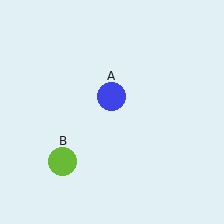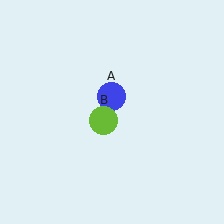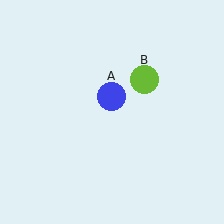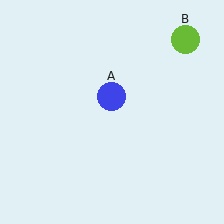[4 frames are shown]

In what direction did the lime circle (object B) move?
The lime circle (object B) moved up and to the right.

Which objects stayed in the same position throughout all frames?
Blue circle (object A) remained stationary.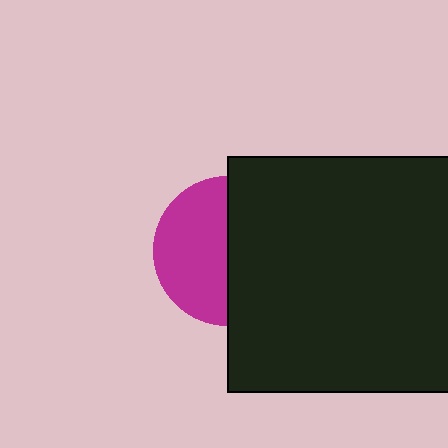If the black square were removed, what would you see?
You would see the complete magenta circle.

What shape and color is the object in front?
The object in front is a black square.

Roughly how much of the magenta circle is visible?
About half of it is visible (roughly 50%).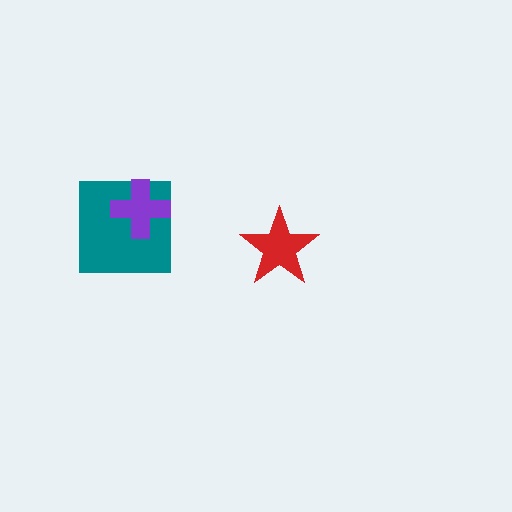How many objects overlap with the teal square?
1 object overlaps with the teal square.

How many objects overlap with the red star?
0 objects overlap with the red star.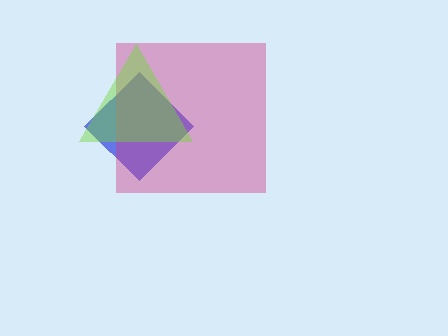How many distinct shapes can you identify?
There are 3 distinct shapes: a blue diamond, a magenta square, a lime triangle.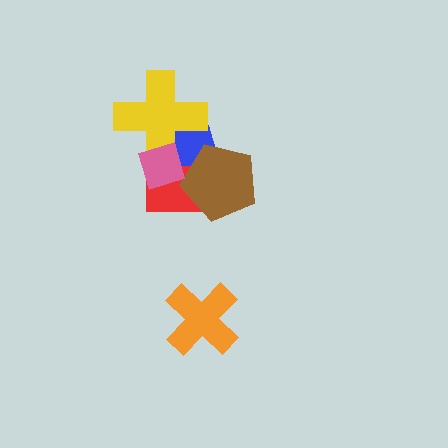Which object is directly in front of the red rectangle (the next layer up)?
The brown pentagon is directly in front of the red rectangle.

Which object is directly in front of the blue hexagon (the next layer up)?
The red rectangle is directly in front of the blue hexagon.